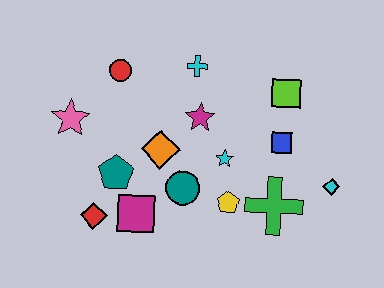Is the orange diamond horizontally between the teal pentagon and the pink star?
No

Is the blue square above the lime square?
No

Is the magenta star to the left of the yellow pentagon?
Yes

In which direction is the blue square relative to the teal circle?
The blue square is to the right of the teal circle.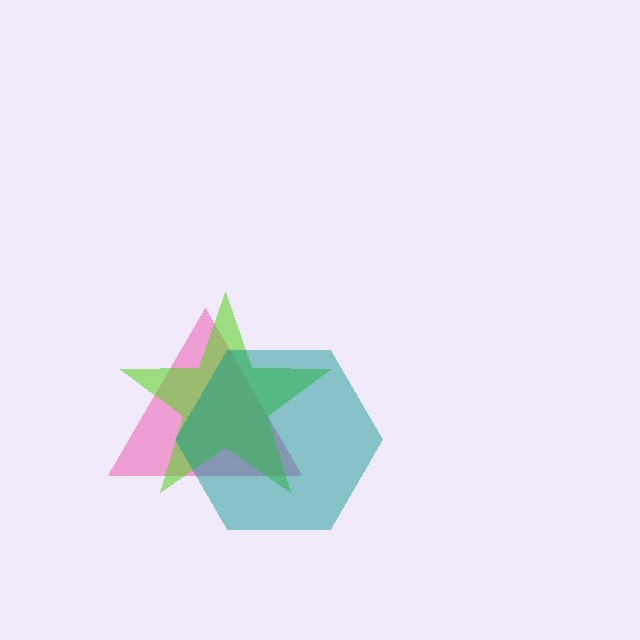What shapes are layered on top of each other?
The layered shapes are: a pink triangle, a lime star, a teal hexagon.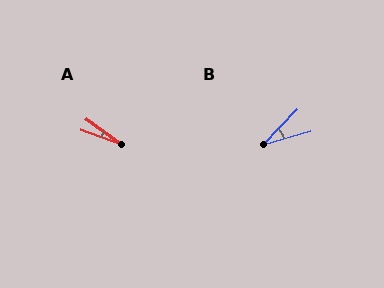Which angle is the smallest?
A, at approximately 16 degrees.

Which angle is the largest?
B, at approximately 30 degrees.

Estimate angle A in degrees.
Approximately 16 degrees.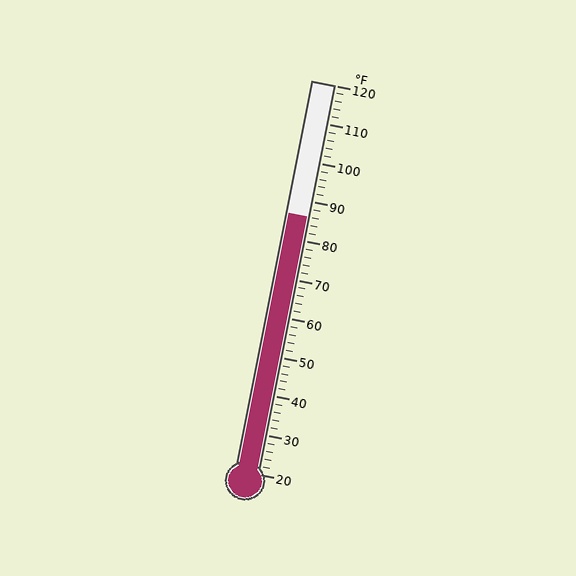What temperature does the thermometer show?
The thermometer shows approximately 86°F.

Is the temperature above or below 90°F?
The temperature is below 90°F.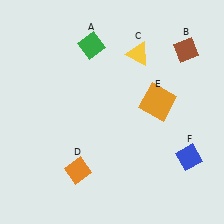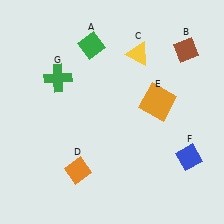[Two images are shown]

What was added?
A green cross (G) was added in Image 2.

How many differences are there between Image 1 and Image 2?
There is 1 difference between the two images.